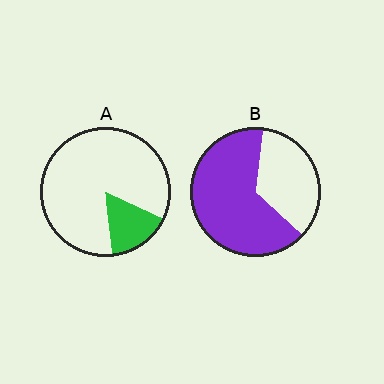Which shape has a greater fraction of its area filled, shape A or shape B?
Shape B.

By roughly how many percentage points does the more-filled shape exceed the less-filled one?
By roughly 50 percentage points (B over A).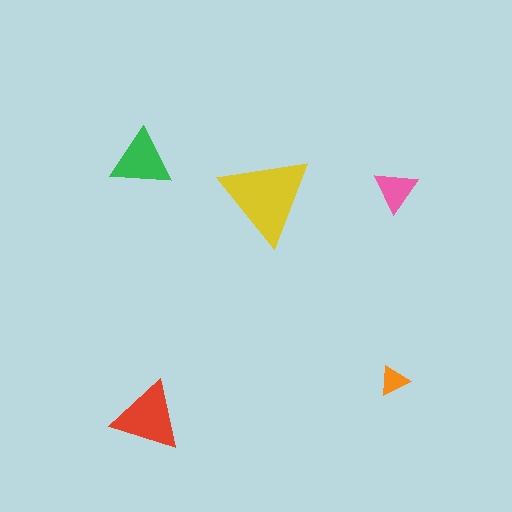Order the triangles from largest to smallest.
the yellow one, the red one, the green one, the pink one, the orange one.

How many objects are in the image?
There are 5 objects in the image.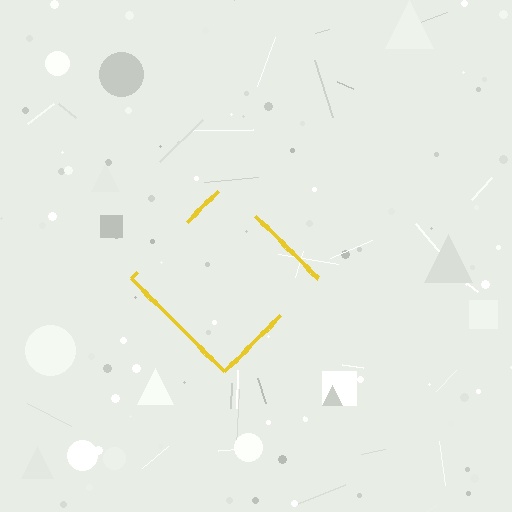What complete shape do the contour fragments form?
The contour fragments form a diamond.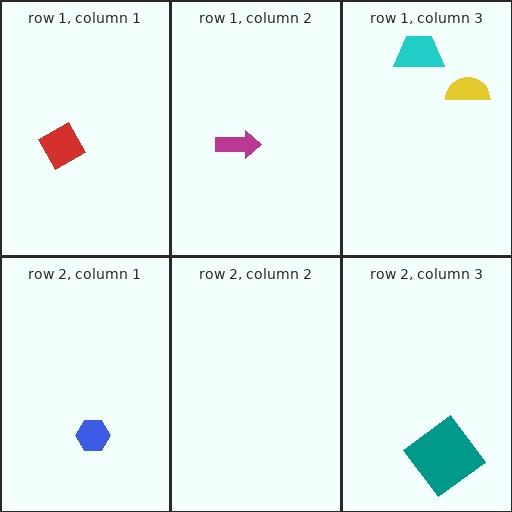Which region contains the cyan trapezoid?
The row 1, column 3 region.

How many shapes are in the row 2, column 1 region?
1.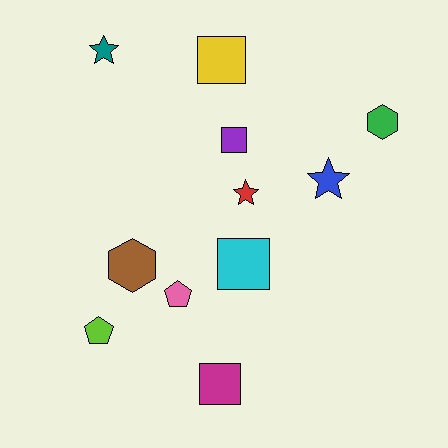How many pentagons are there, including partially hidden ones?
There are 2 pentagons.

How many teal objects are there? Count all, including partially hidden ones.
There is 1 teal object.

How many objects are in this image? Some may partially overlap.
There are 11 objects.